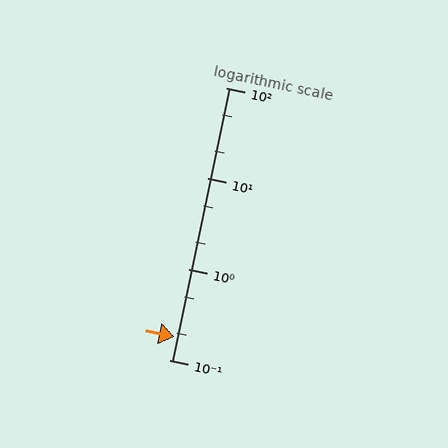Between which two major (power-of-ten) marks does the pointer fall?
The pointer is between 0.1 and 1.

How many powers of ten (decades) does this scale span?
The scale spans 3 decades, from 0.1 to 100.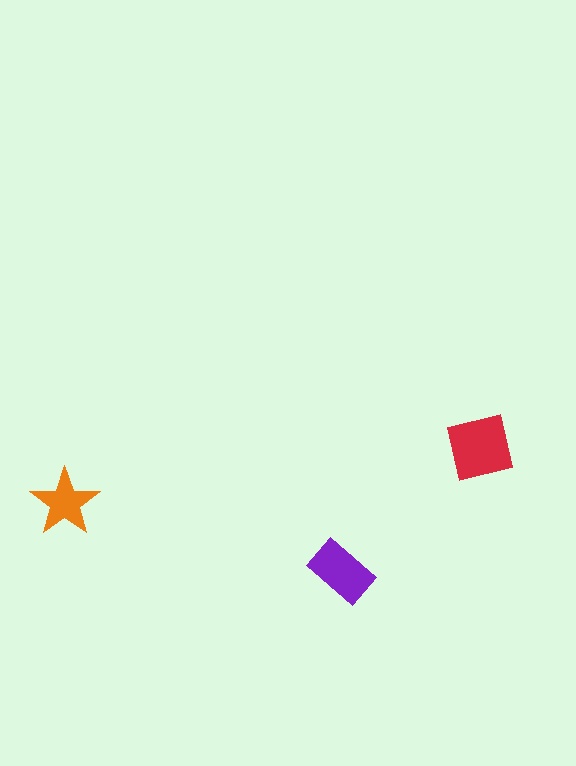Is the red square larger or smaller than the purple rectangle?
Larger.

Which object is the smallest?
The orange star.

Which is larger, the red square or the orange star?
The red square.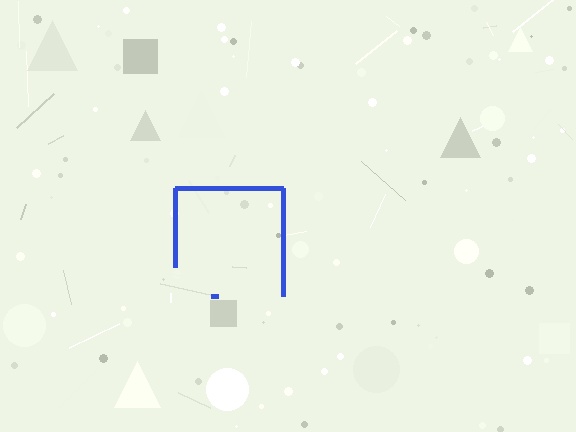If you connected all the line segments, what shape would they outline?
They would outline a square.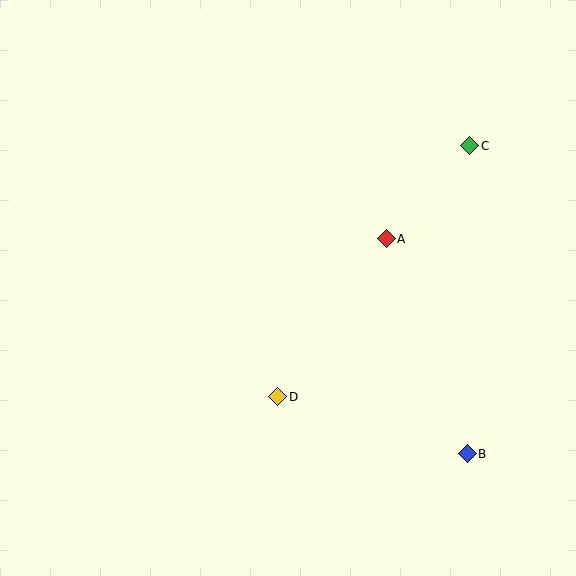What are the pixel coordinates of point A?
Point A is at (386, 239).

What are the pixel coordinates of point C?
Point C is at (470, 146).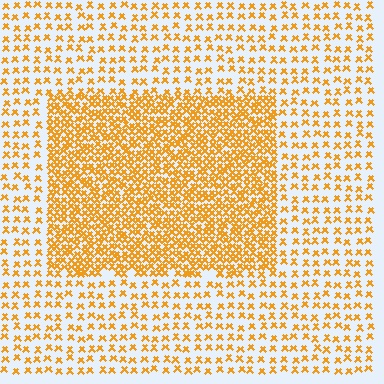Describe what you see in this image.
The image contains small orange elements arranged at two different densities. A rectangle-shaped region is visible where the elements are more densely packed than the surrounding area.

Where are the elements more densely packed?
The elements are more densely packed inside the rectangle boundary.